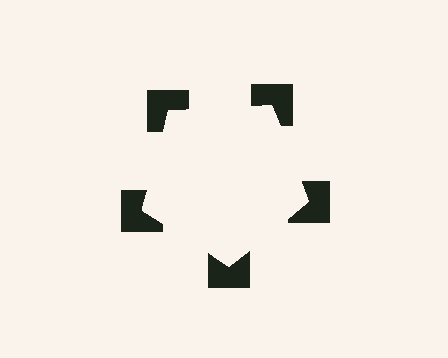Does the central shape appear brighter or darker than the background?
It typically appears slightly brighter than the background, even though no actual brightness change is drawn.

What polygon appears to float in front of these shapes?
An illusory pentagon — its edges are inferred from the aligned wedge cuts in the notched squares, not physically drawn.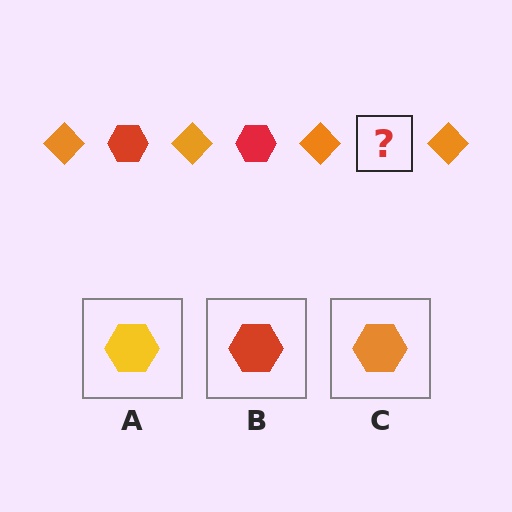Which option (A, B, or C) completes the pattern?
B.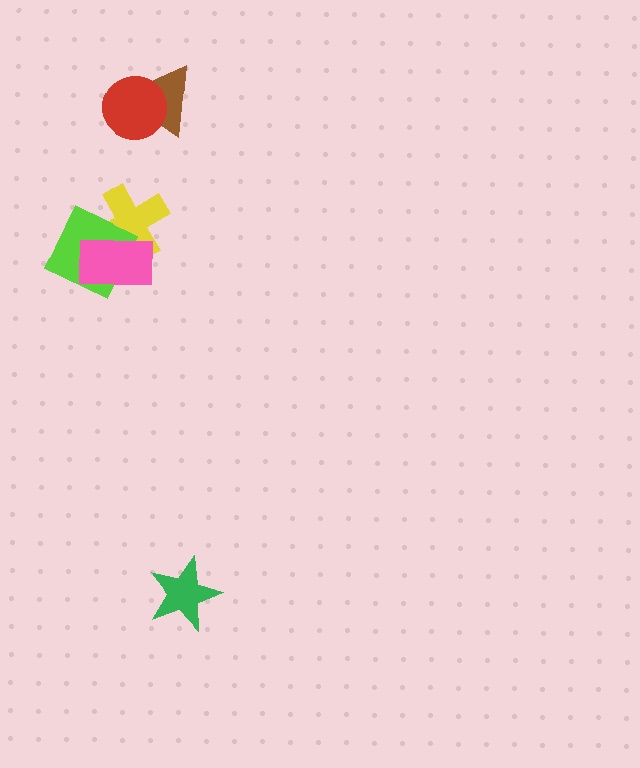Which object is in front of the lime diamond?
The pink rectangle is in front of the lime diamond.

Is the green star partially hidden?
No, no other shape covers it.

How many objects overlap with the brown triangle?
1 object overlaps with the brown triangle.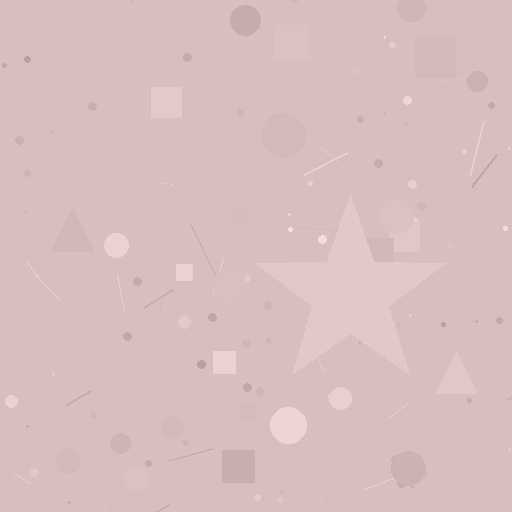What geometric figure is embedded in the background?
A star is embedded in the background.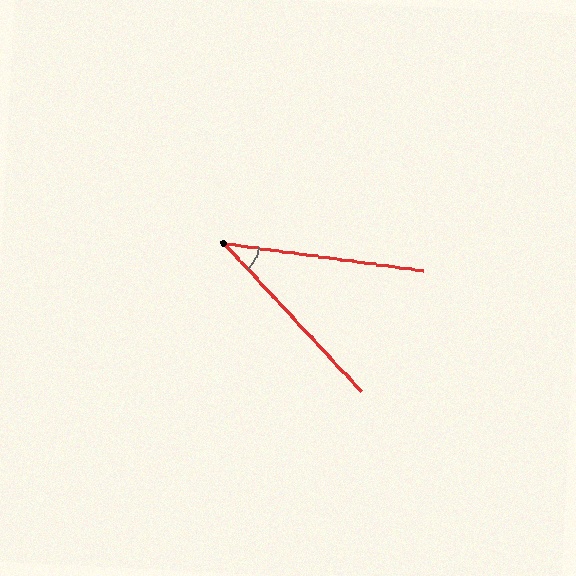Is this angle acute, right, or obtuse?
It is acute.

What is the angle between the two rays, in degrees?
Approximately 39 degrees.